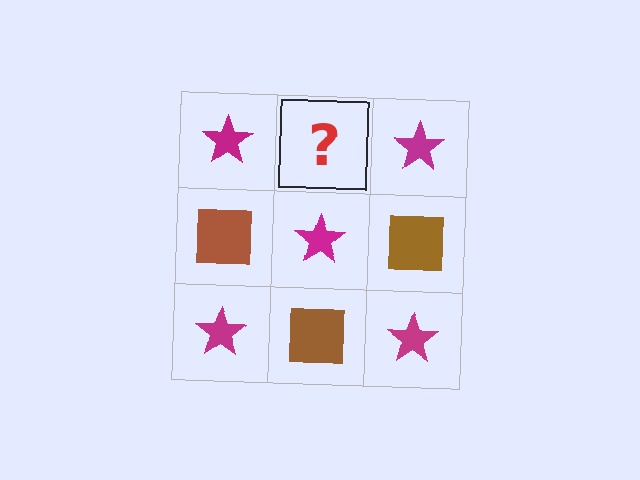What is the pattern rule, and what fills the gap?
The rule is that it alternates magenta star and brown square in a checkerboard pattern. The gap should be filled with a brown square.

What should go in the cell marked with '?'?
The missing cell should contain a brown square.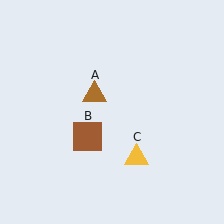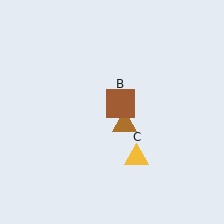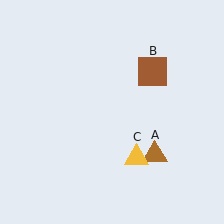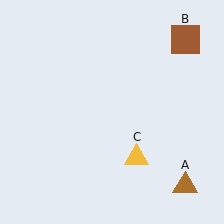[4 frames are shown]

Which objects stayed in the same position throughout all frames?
Yellow triangle (object C) remained stationary.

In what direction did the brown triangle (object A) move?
The brown triangle (object A) moved down and to the right.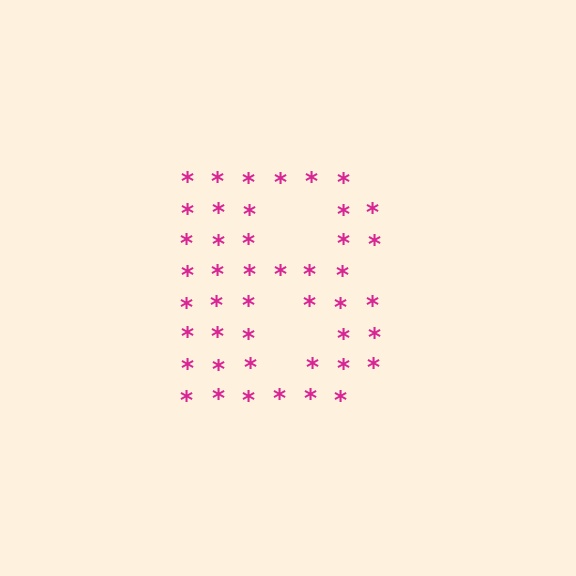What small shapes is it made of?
It is made of small asterisks.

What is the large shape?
The large shape is the letter B.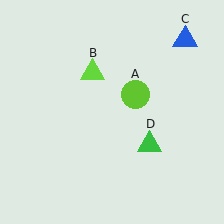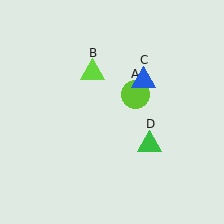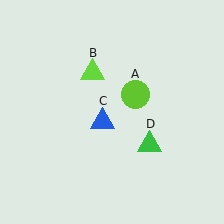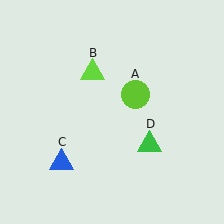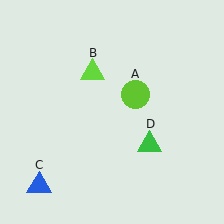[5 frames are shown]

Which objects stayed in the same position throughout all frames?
Lime circle (object A) and lime triangle (object B) and green triangle (object D) remained stationary.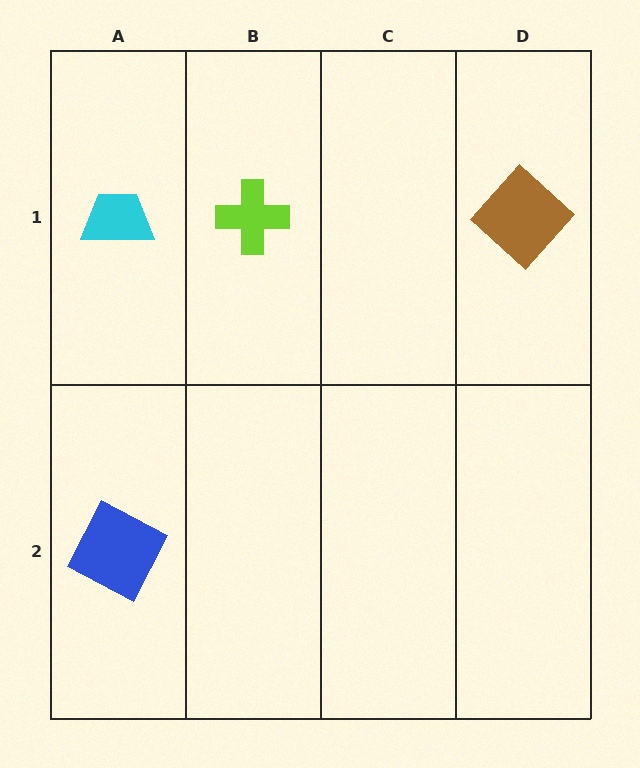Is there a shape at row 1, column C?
No, that cell is empty.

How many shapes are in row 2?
1 shape.